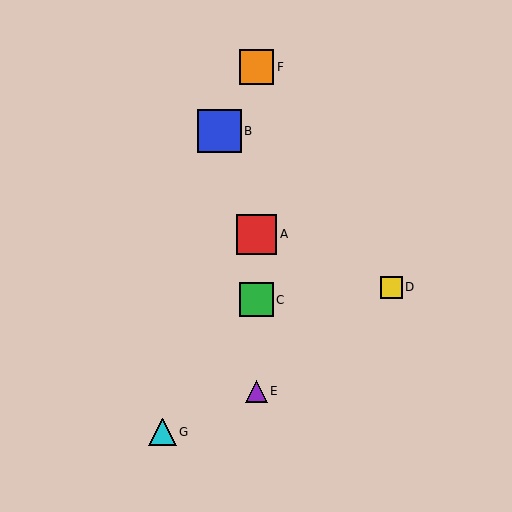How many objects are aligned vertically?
4 objects (A, C, E, F) are aligned vertically.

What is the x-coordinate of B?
Object B is at x≈219.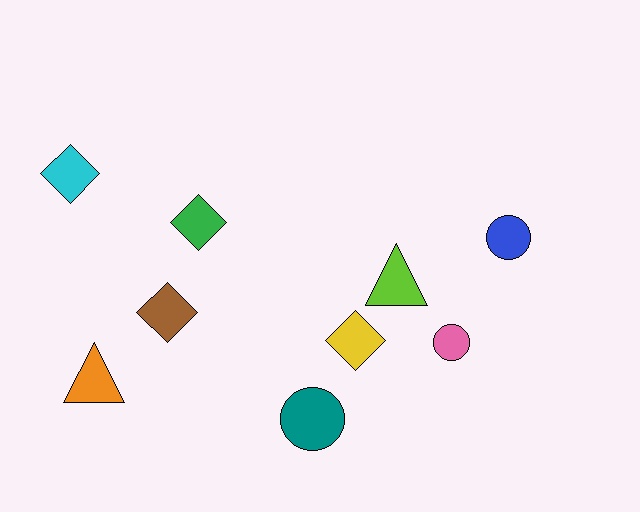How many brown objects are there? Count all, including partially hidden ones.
There is 1 brown object.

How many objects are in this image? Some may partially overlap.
There are 9 objects.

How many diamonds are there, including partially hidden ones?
There are 4 diamonds.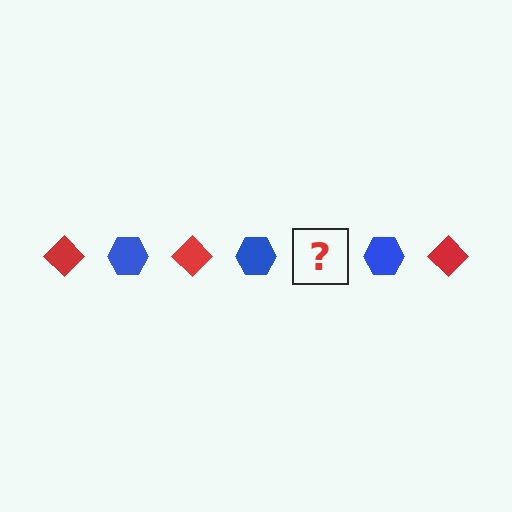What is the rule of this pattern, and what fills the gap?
The rule is that the pattern alternates between red diamond and blue hexagon. The gap should be filled with a red diamond.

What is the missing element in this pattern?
The missing element is a red diamond.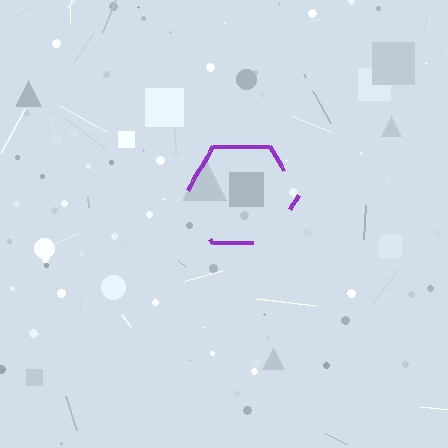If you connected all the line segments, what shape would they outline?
They would outline a hexagon.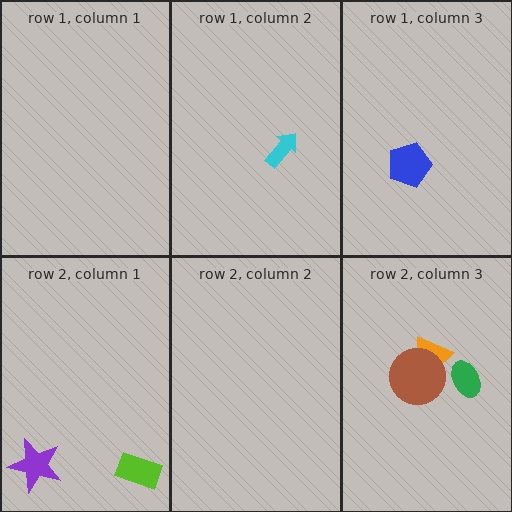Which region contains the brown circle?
The row 2, column 3 region.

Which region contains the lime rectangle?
The row 2, column 1 region.